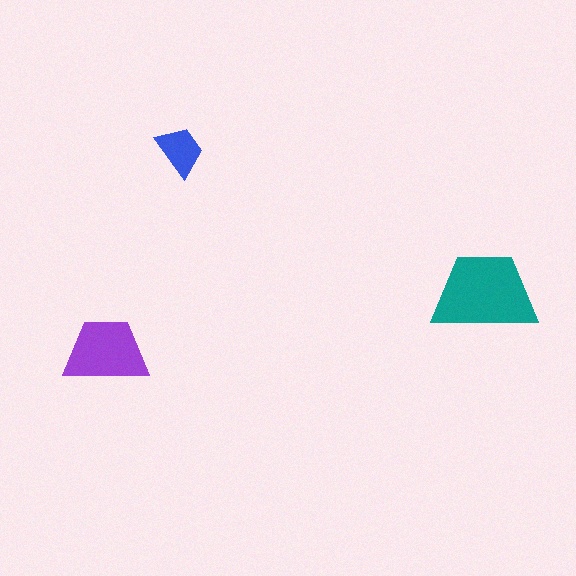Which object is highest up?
The blue trapezoid is topmost.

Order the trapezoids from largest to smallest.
the teal one, the purple one, the blue one.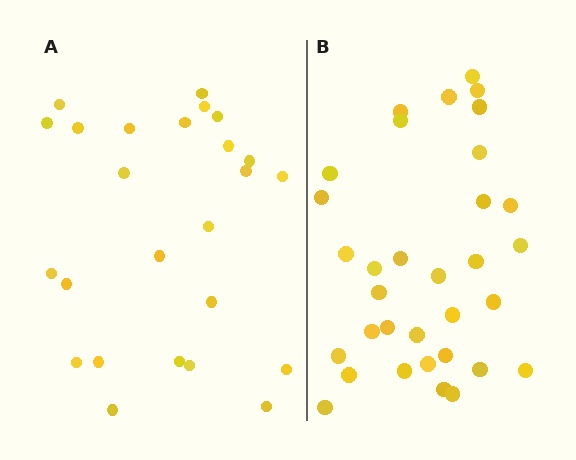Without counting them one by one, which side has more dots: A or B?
Region B (the right region) has more dots.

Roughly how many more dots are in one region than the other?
Region B has roughly 8 or so more dots than region A.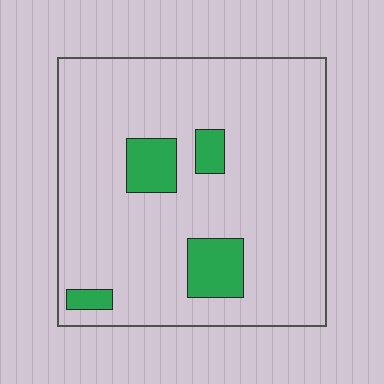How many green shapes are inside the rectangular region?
4.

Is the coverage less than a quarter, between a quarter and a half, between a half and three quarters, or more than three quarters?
Less than a quarter.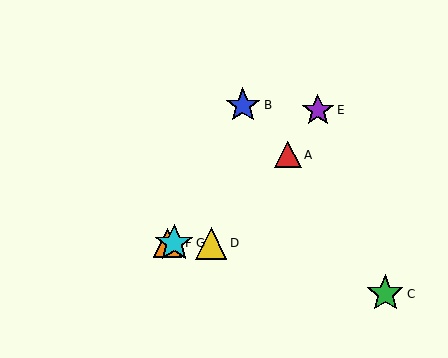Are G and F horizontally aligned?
Yes, both are at y≈243.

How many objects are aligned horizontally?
3 objects (D, F, G) are aligned horizontally.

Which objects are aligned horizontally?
Objects D, F, G are aligned horizontally.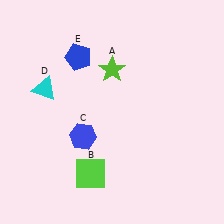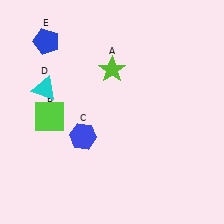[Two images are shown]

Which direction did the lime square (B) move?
The lime square (B) moved up.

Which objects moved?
The objects that moved are: the lime square (B), the blue pentagon (E).